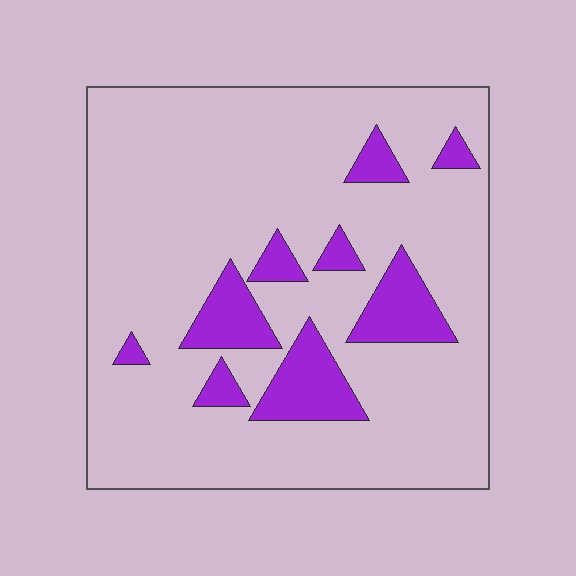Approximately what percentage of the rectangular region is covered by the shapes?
Approximately 15%.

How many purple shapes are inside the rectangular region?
9.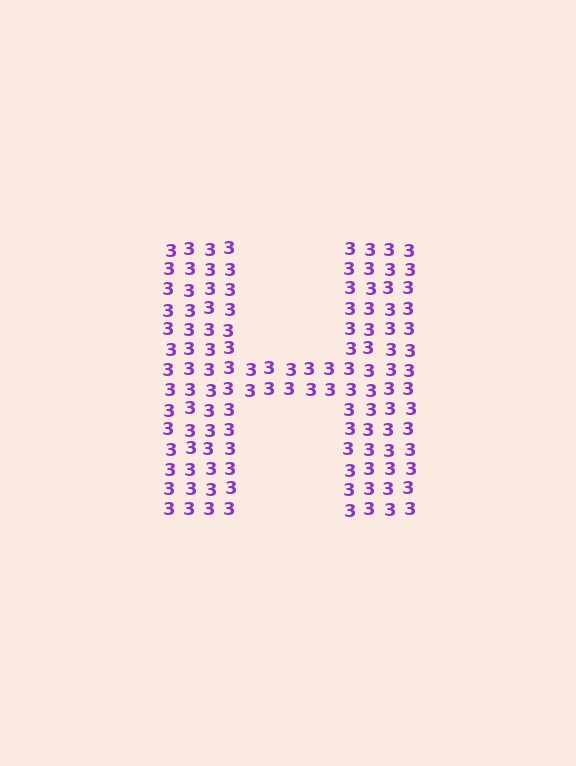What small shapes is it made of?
It is made of small digit 3's.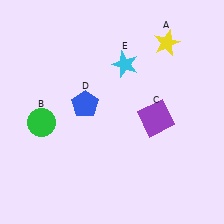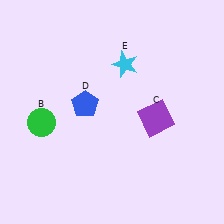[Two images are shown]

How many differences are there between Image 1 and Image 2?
There is 1 difference between the two images.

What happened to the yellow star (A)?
The yellow star (A) was removed in Image 2. It was in the top-right area of Image 1.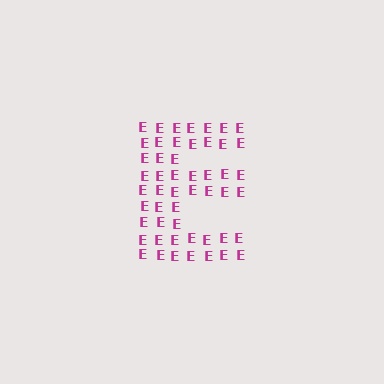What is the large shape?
The large shape is the letter E.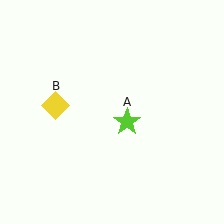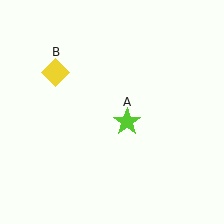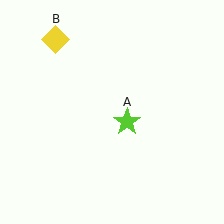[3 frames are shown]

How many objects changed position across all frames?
1 object changed position: yellow diamond (object B).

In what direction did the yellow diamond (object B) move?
The yellow diamond (object B) moved up.